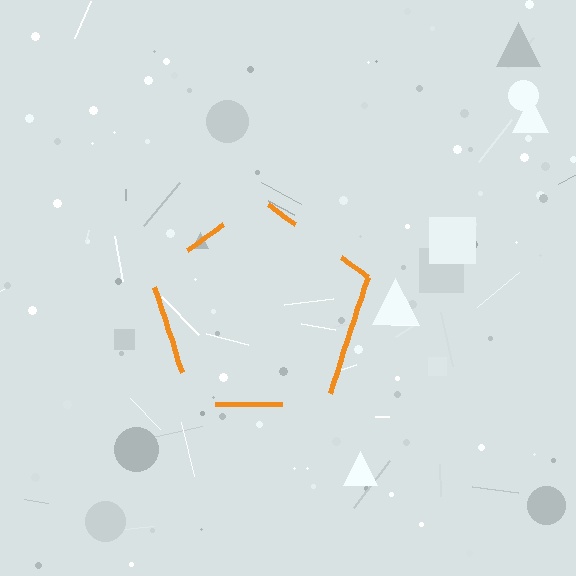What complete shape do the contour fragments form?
The contour fragments form a pentagon.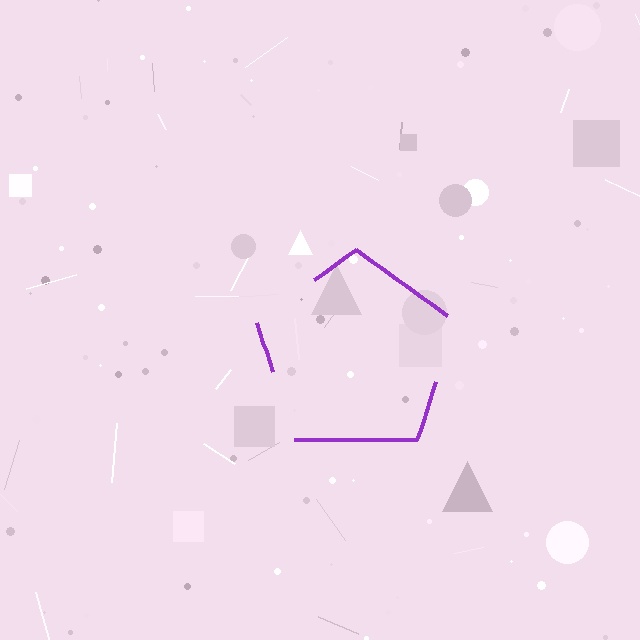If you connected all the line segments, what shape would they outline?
They would outline a pentagon.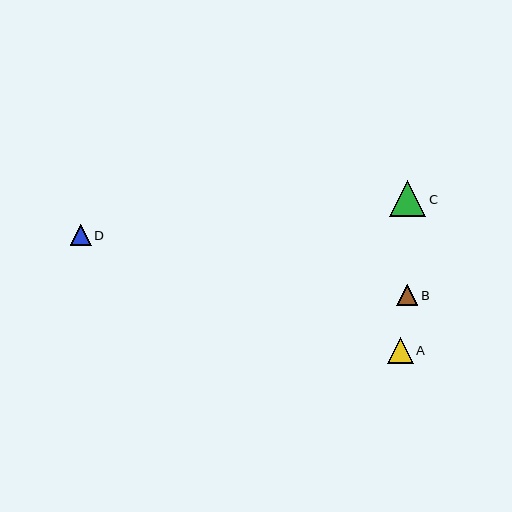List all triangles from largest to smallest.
From largest to smallest: C, A, B, D.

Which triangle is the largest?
Triangle C is the largest with a size of approximately 36 pixels.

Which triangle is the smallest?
Triangle D is the smallest with a size of approximately 21 pixels.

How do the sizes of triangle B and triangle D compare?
Triangle B and triangle D are approximately the same size.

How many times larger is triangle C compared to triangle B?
Triangle C is approximately 1.7 times the size of triangle B.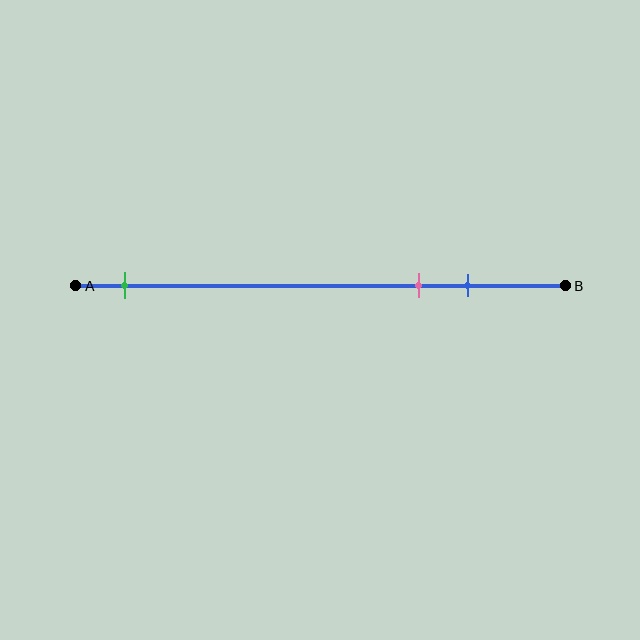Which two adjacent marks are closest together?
The pink and blue marks are the closest adjacent pair.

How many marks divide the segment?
There are 3 marks dividing the segment.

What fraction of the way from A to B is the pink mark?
The pink mark is approximately 70% (0.7) of the way from A to B.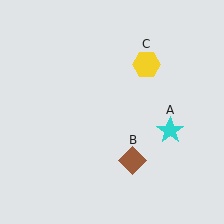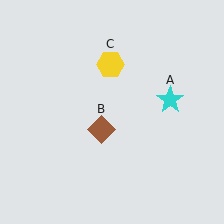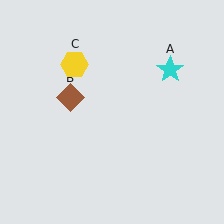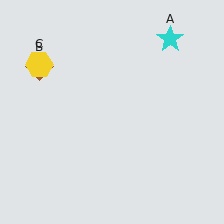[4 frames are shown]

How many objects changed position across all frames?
3 objects changed position: cyan star (object A), brown diamond (object B), yellow hexagon (object C).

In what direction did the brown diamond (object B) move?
The brown diamond (object B) moved up and to the left.